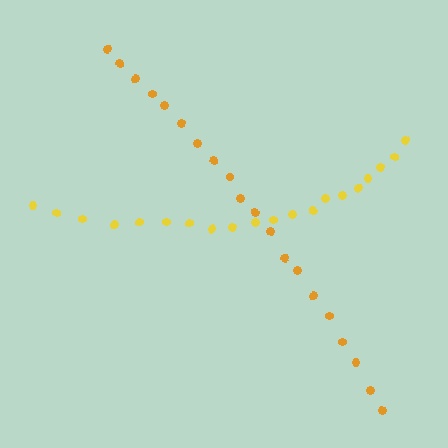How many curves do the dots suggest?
There are 2 distinct paths.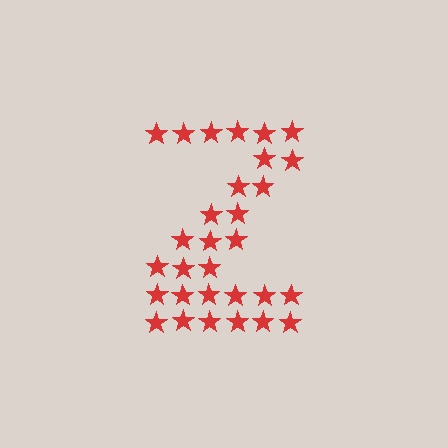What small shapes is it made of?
It is made of small stars.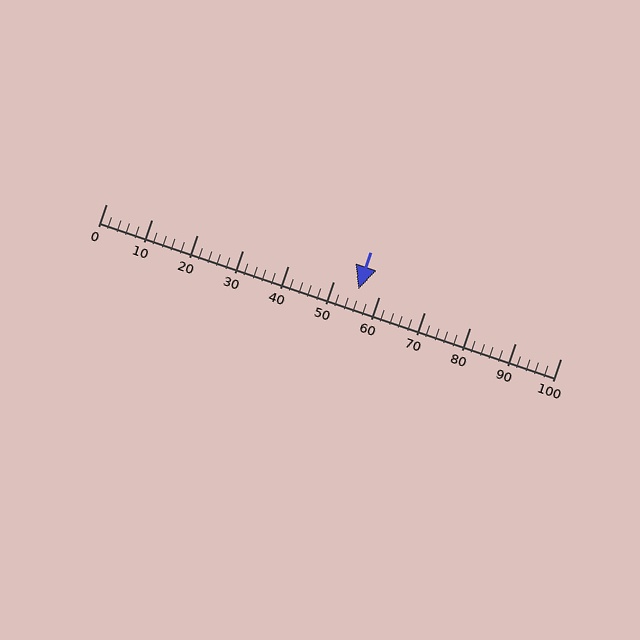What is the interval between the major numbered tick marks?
The major tick marks are spaced 10 units apart.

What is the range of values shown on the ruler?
The ruler shows values from 0 to 100.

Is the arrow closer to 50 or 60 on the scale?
The arrow is closer to 60.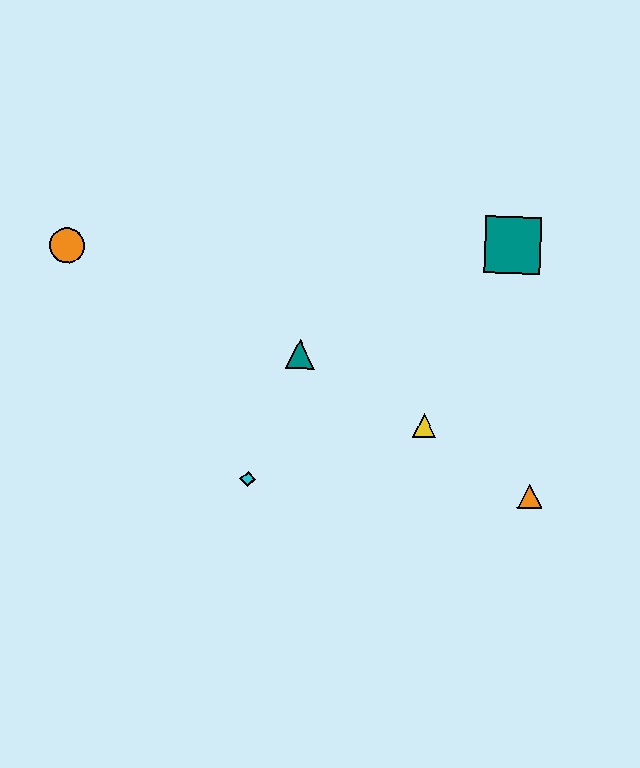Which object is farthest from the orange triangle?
The orange circle is farthest from the orange triangle.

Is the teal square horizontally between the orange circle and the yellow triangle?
No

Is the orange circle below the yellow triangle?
No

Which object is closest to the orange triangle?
The yellow triangle is closest to the orange triangle.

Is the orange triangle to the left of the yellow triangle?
No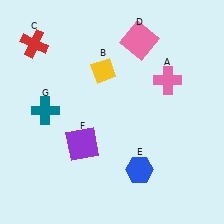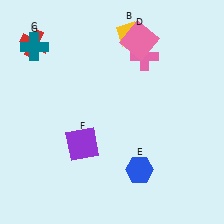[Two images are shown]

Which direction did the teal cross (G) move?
The teal cross (G) moved up.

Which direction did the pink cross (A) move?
The pink cross (A) moved up.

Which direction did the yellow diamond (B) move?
The yellow diamond (B) moved up.